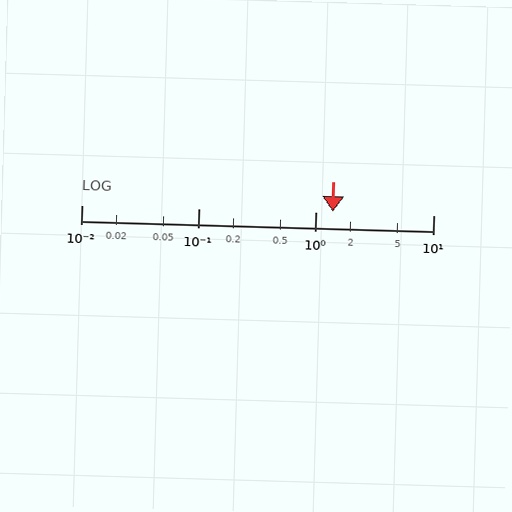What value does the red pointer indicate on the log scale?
The pointer indicates approximately 1.4.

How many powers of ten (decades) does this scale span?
The scale spans 3 decades, from 0.01 to 10.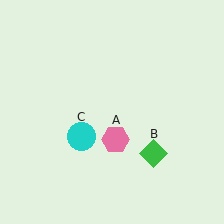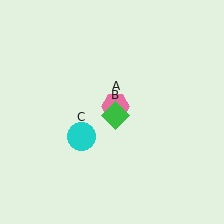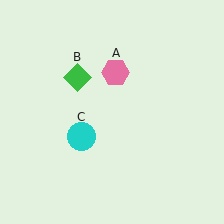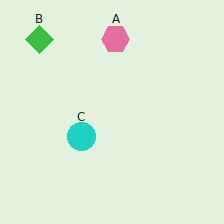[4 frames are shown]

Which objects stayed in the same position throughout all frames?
Cyan circle (object C) remained stationary.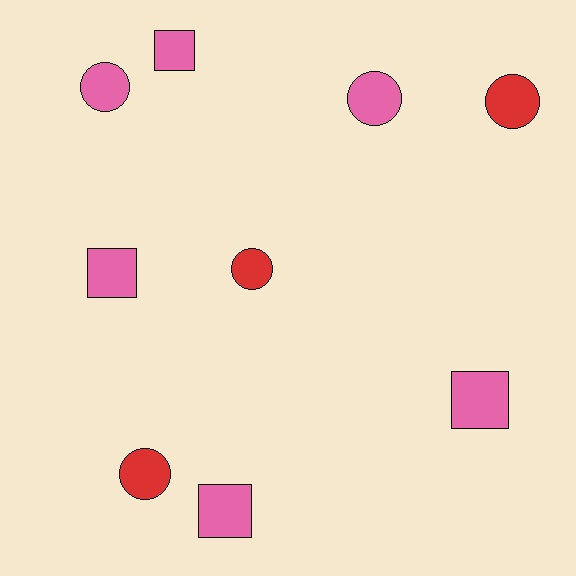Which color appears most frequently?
Pink, with 6 objects.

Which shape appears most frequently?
Circle, with 5 objects.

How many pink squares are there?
There are 4 pink squares.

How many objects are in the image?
There are 9 objects.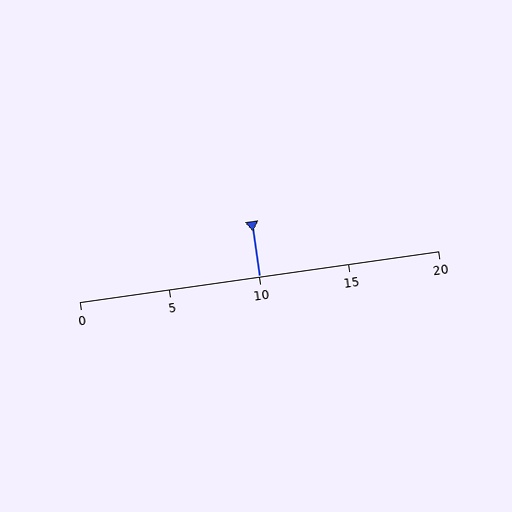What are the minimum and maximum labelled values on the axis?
The axis runs from 0 to 20.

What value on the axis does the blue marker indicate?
The marker indicates approximately 10.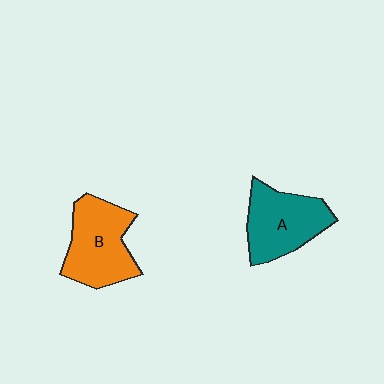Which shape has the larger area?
Shape B (orange).